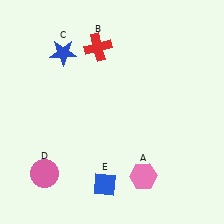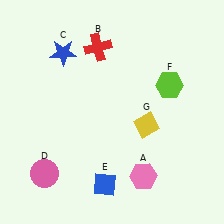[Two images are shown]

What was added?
A lime hexagon (F), a yellow diamond (G) were added in Image 2.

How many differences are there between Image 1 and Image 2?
There are 2 differences between the two images.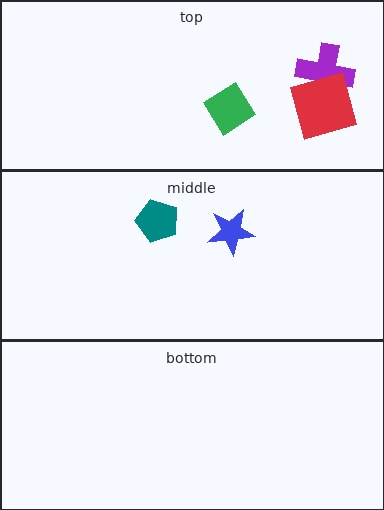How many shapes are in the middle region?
2.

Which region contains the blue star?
The middle region.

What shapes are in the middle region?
The blue star, the teal pentagon.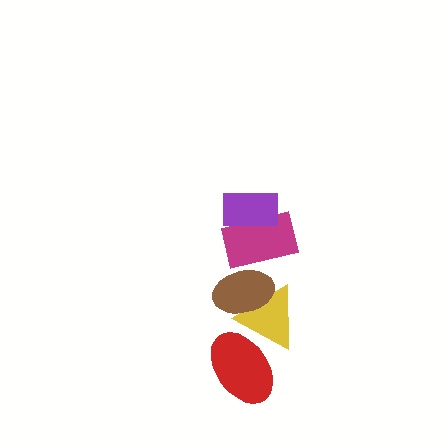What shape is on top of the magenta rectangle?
The purple rectangle is on top of the magenta rectangle.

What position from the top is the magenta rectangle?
The magenta rectangle is 2nd from the top.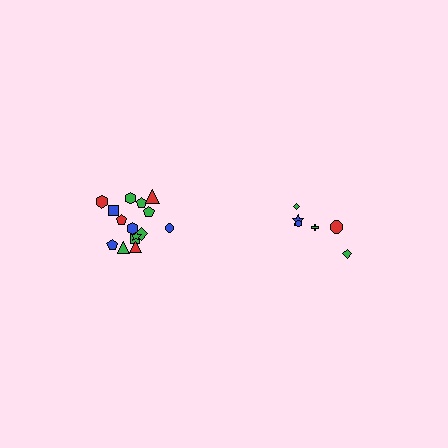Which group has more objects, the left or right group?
The left group.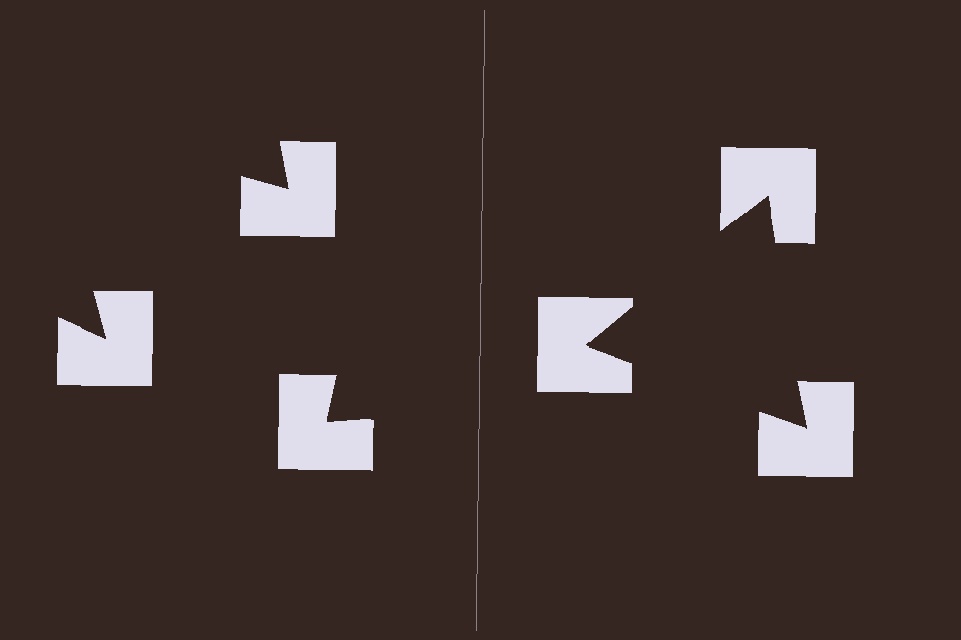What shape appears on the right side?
An illusory triangle.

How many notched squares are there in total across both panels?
6 — 3 on each side.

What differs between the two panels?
The notched squares are positioned identically on both sides; only the wedge orientations differ. On the right they align to a triangle; on the left they are misaligned.